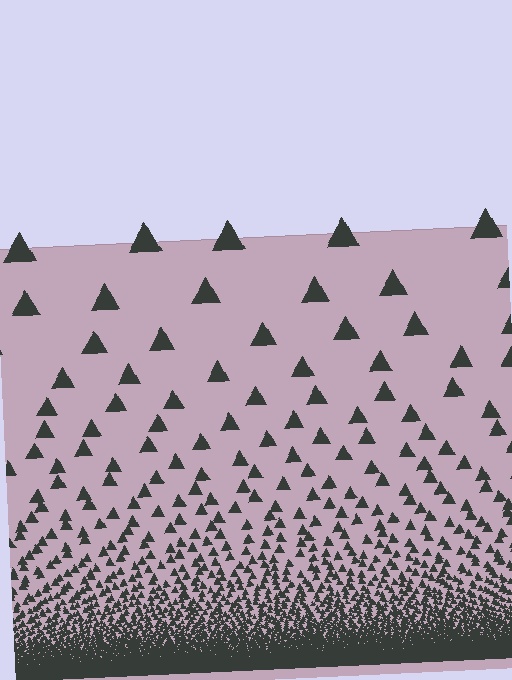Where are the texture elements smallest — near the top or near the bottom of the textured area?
Near the bottom.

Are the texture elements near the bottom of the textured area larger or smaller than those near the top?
Smaller. The gradient is inverted — elements near the bottom are smaller and denser.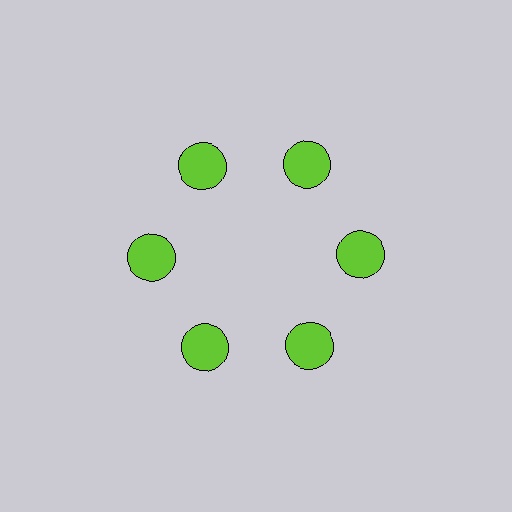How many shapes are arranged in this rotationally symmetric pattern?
There are 6 shapes, arranged in 6 groups of 1.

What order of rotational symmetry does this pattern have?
This pattern has 6-fold rotational symmetry.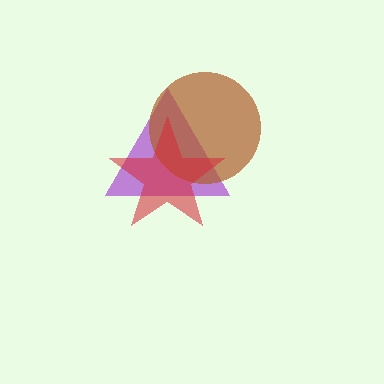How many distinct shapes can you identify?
There are 3 distinct shapes: a purple triangle, a brown circle, a red star.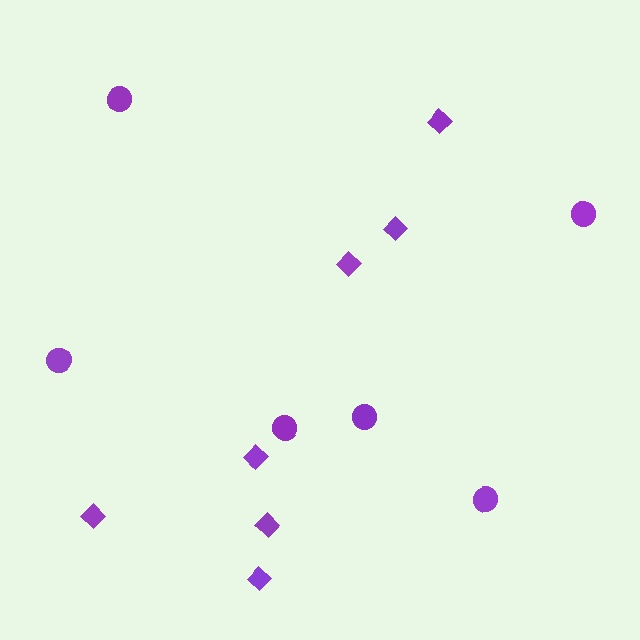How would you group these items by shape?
There are 2 groups: one group of diamonds (7) and one group of circles (6).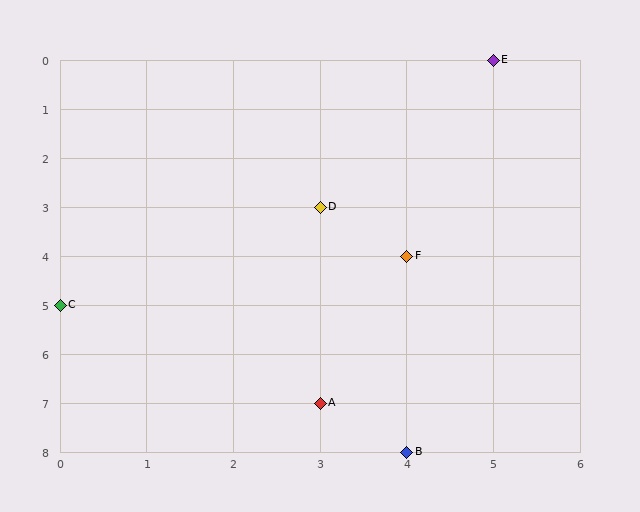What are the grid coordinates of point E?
Point E is at grid coordinates (5, 0).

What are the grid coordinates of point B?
Point B is at grid coordinates (4, 8).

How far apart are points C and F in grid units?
Points C and F are 4 columns and 1 row apart (about 4.1 grid units diagonally).